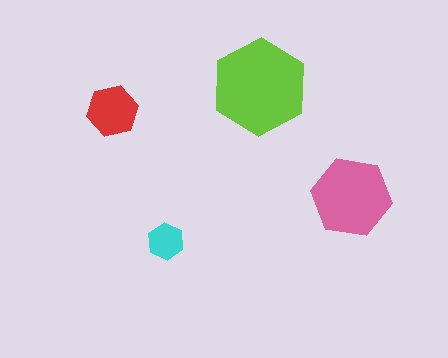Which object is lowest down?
The cyan hexagon is bottommost.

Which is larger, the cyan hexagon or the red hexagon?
The red one.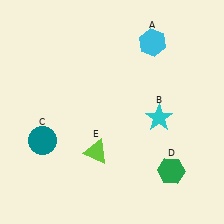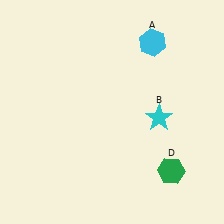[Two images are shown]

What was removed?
The teal circle (C), the lime triangle (E) were removed in Image 2.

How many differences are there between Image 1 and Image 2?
There are 2 differences between the two images.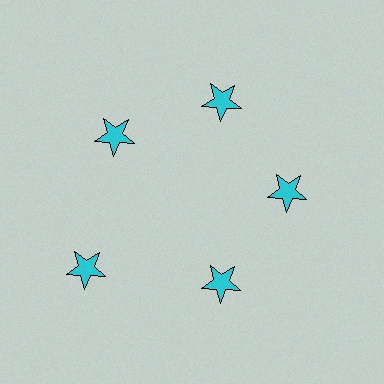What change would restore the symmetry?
The symmetry would be restored by moving it inward, back onto the ring so that all 5 stars sit at equal angles and equal distance from the center.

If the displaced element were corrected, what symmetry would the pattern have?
It would have 5-fold rotational symmetry — the pattern would map onto itself every 72 degrees.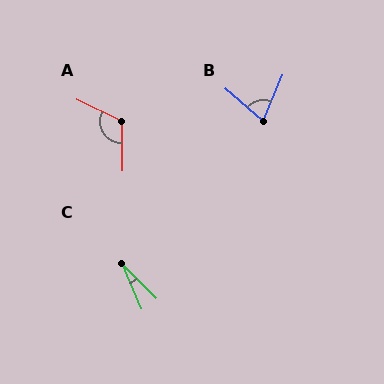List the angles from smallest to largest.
C (22°), B (72°), A (116°).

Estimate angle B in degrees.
Approximately 72 degrees.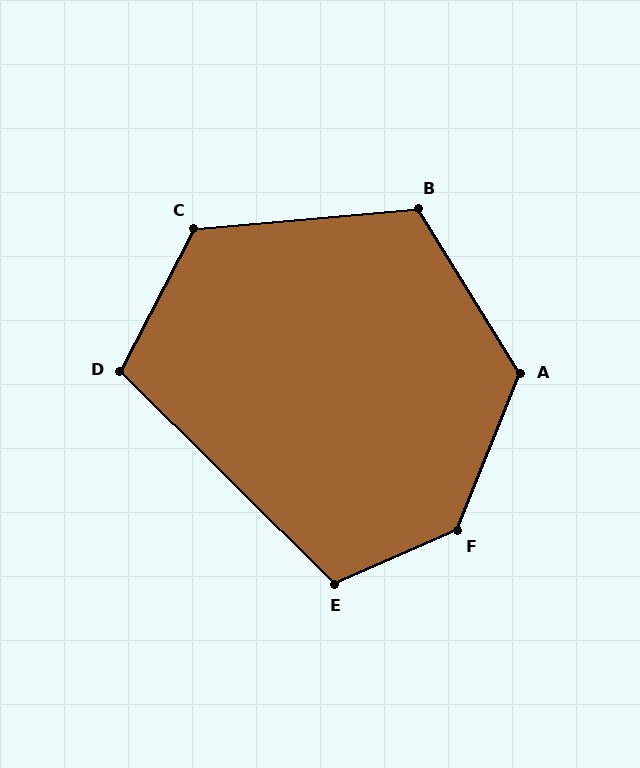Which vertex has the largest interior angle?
F, at approximately 136 degrees.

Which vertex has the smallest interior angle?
D, at approximately 107 degrees.